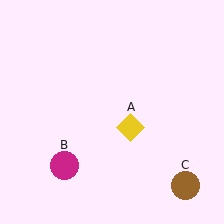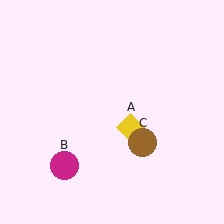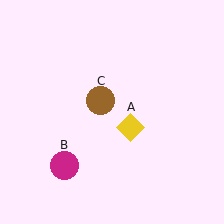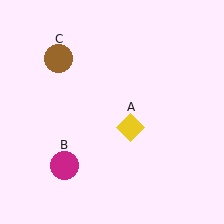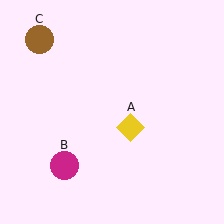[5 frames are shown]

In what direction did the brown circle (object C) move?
The brown circle (object C) moved up and to the left.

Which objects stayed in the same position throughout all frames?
Yellow diamond (object A) and magenta circle (object B) remained stationary.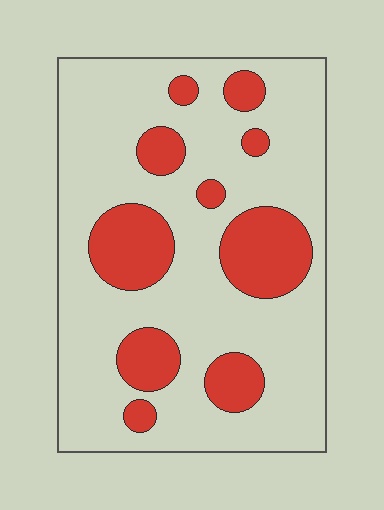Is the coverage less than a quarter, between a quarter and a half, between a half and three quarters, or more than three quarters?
Less than a quarter.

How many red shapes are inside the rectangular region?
10.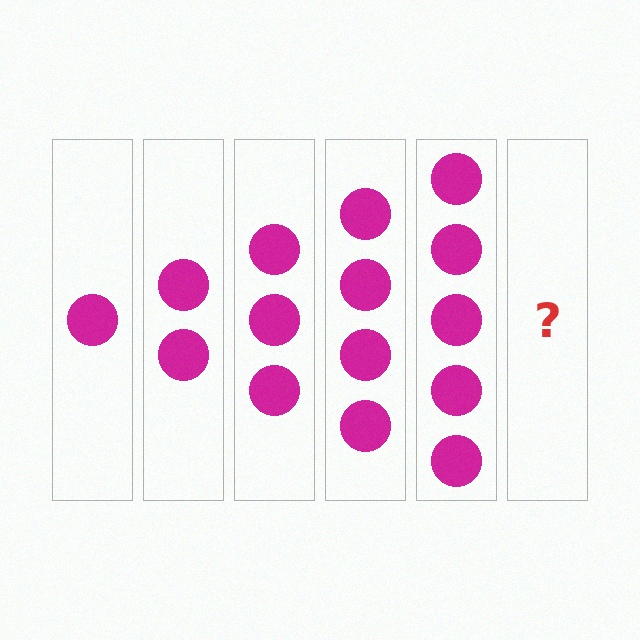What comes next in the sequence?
The next element should be 6 circles.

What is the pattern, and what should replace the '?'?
The pattern is that each step adds one more circle. The '?' should be 6 circles.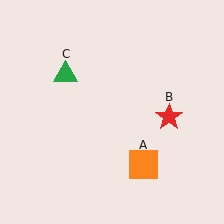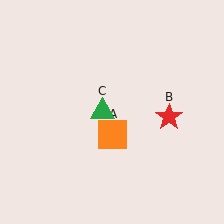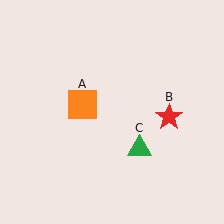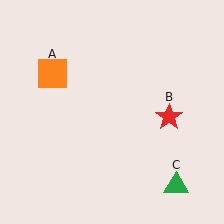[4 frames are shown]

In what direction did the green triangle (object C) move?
The green triangle (object C) moved down and to the right.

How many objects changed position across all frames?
2 objects changed position: orange square (object A), green triangle (object C).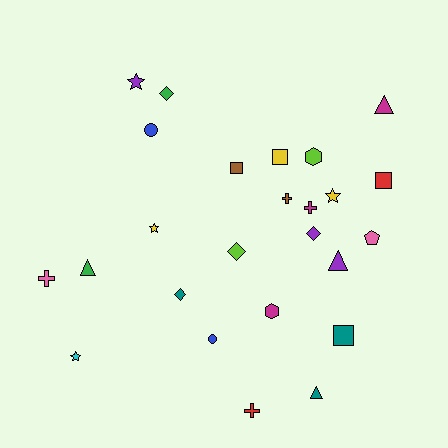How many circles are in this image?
There are 2 circles.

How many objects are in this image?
There are 25 objects.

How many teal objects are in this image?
There are 3 teal objects.